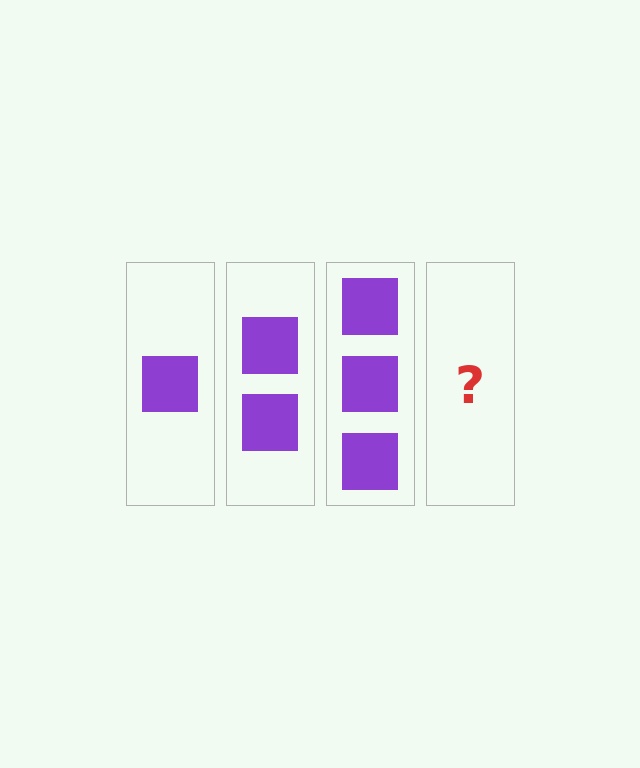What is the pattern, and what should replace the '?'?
The pattern is that each step adds one more square. The '?' should be 4 squares.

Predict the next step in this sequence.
The next step is 4 squares.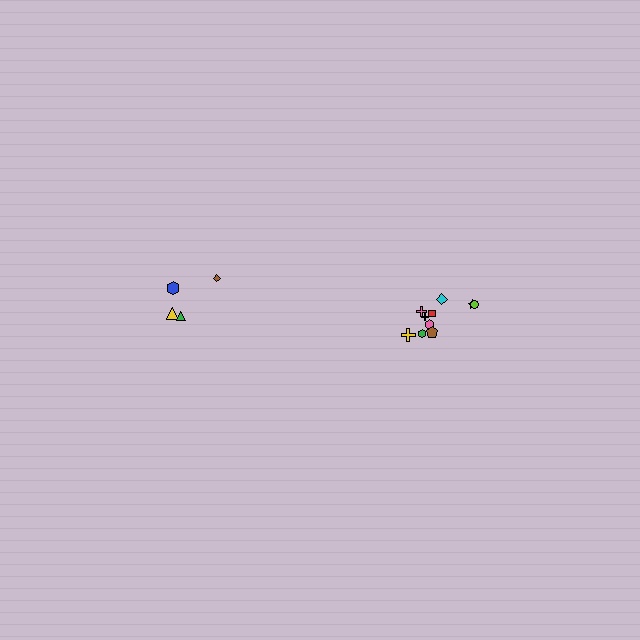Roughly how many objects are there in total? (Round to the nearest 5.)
Roughly 15 objects in total.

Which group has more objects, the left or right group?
The right group.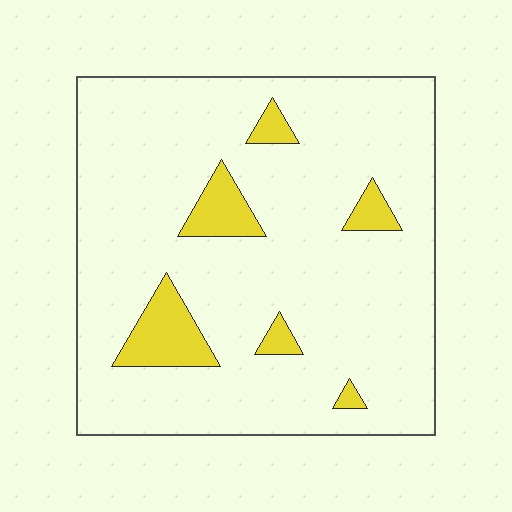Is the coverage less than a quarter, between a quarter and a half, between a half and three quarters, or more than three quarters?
Less than a quarter.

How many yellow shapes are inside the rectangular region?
6.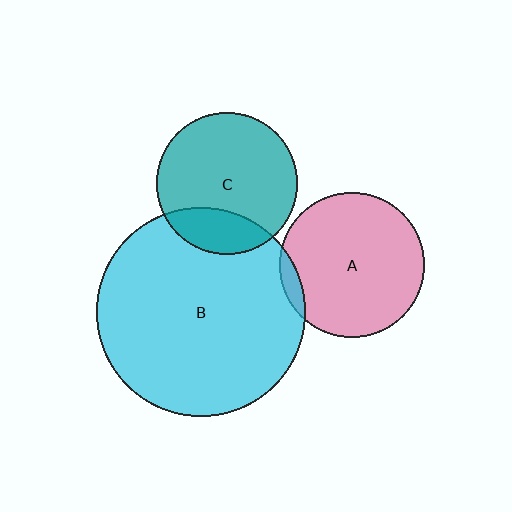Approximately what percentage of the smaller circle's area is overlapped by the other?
Approximately 5%.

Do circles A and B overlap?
Yes.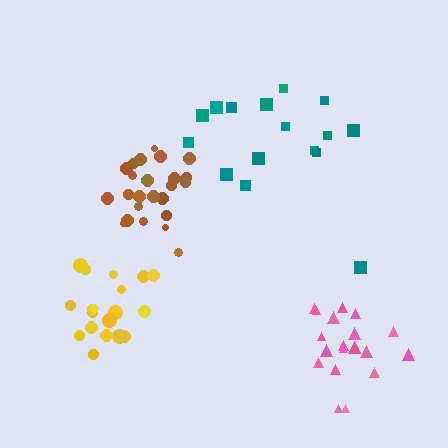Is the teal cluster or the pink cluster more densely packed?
Pink.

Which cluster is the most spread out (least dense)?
Teal.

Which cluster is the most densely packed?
Brown.